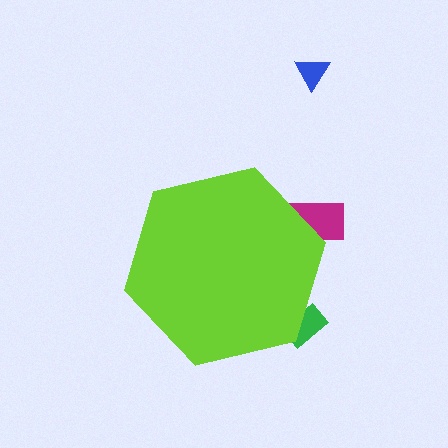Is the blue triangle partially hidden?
No, the blue triangle is fully visible.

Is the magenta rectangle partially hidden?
Yes, the magenta rectangle is partially hidden behind the lime hexagon.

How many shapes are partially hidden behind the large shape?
2 shapes are partially hidden.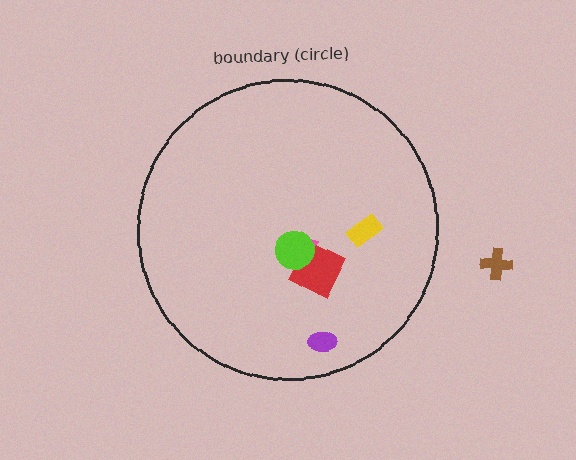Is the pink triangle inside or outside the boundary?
Inside.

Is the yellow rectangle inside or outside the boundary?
Inside.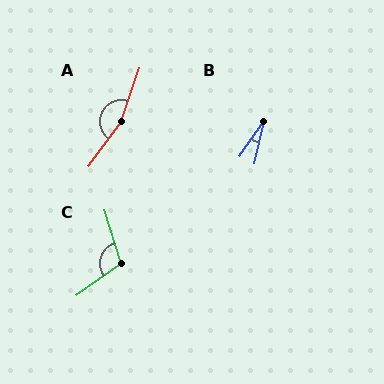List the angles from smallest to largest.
B (22°), C (109°), A (163°).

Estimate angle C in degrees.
Approximately 109 degrees.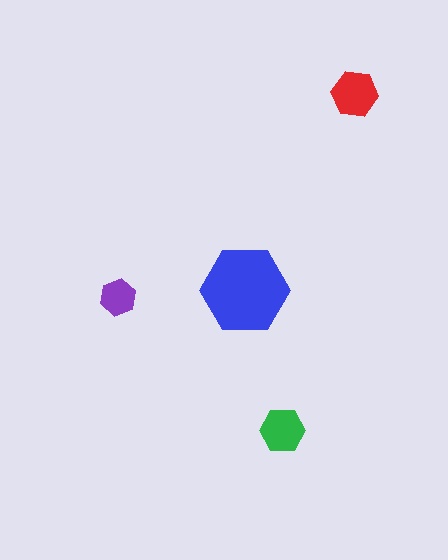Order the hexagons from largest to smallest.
the blue one, the red one, the green one, the purple one.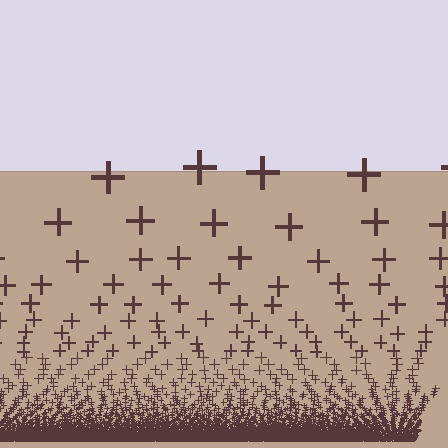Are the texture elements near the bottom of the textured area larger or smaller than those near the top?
Smaller. The gradient is inverted — elements near the bottom are smaller and denser.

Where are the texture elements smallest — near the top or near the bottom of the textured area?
Near the bottom.